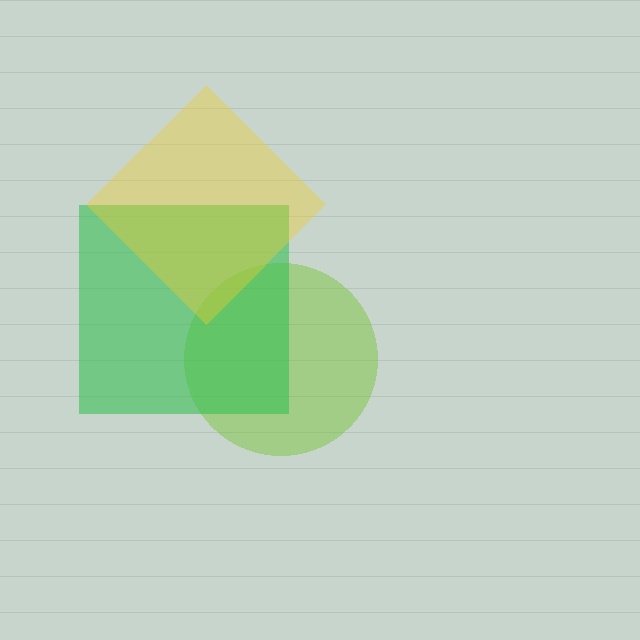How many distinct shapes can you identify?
There are 3 distinct shapes: a lime circle, a green square, a yellow diamond.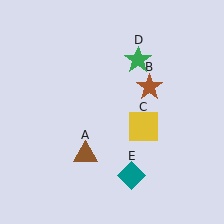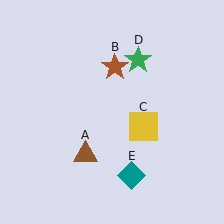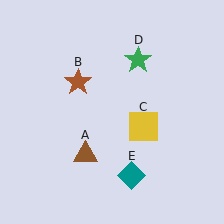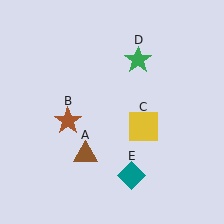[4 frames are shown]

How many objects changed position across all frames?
1 object changed position: brown star (object B).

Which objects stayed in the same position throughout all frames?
Brown triangle (object A) and yellow square (object C) and green star (object D) and teal diamond (object E) remained stationary.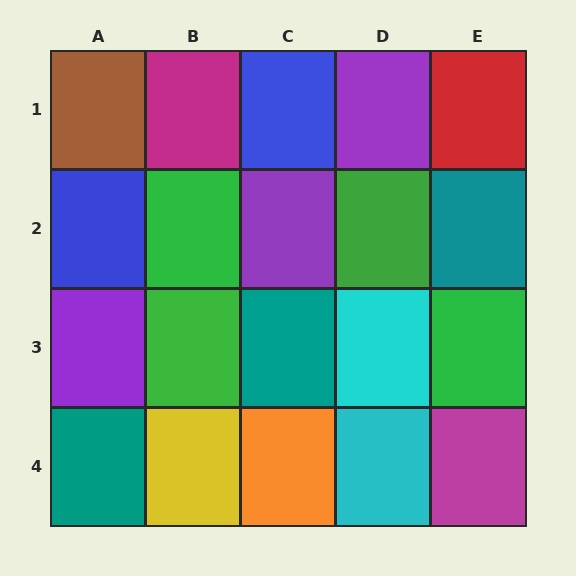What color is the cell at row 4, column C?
Orange.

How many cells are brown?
1 cell is brown.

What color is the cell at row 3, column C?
Teal.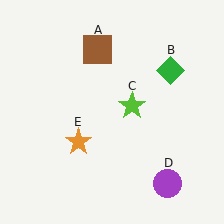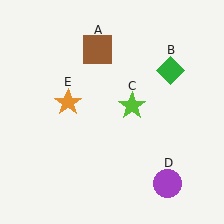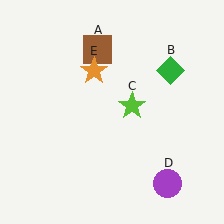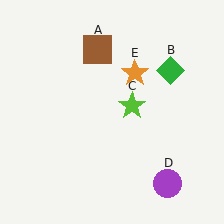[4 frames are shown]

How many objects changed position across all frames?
1 object changed position: orange star (object E).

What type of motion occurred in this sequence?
The orange star (object E) rotated clockwise around the center of the scene.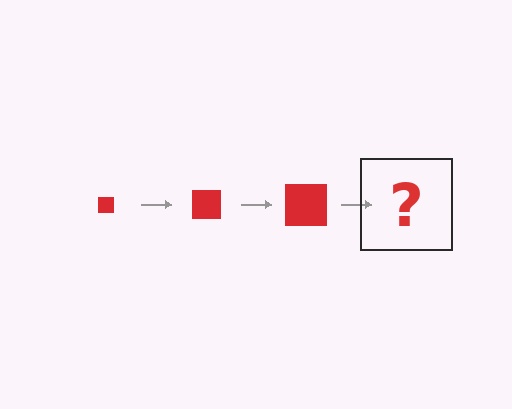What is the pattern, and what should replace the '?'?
The pattern is that the square gets progressively larger each step. The '?' should be a red square, larger than the previous one.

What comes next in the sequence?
The next element should be a red square, larger than the previous one.